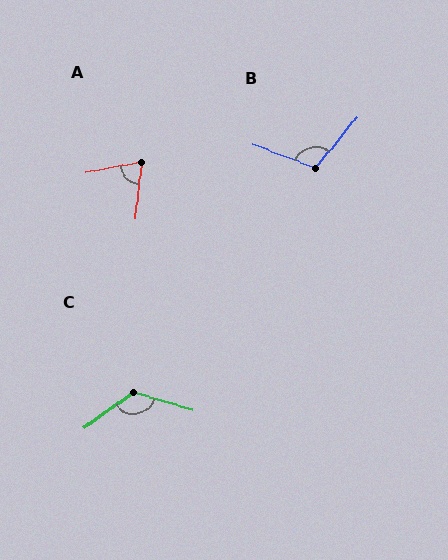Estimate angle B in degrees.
Approximately 109 degrees.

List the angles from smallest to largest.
A (74°), B (109°), C (128°).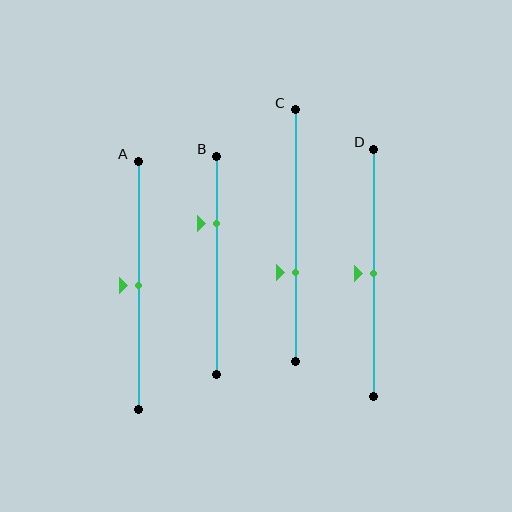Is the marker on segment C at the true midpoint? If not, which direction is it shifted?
No, the marker on segment C is shifted downward by about 15% of the segment length.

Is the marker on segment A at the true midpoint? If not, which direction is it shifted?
Yes, the marker on segment A is at the true midpoint.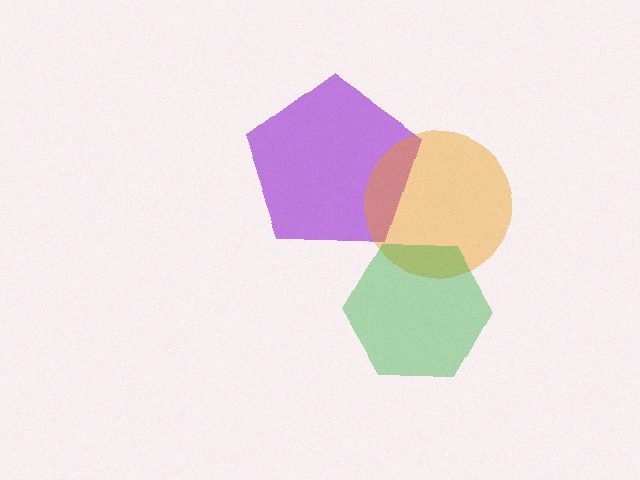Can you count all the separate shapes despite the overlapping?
Yes, there are 3 separate shapes.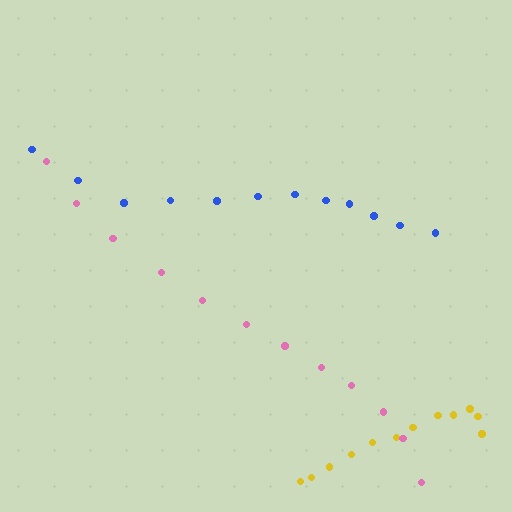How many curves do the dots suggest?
There are 3 distinct paths.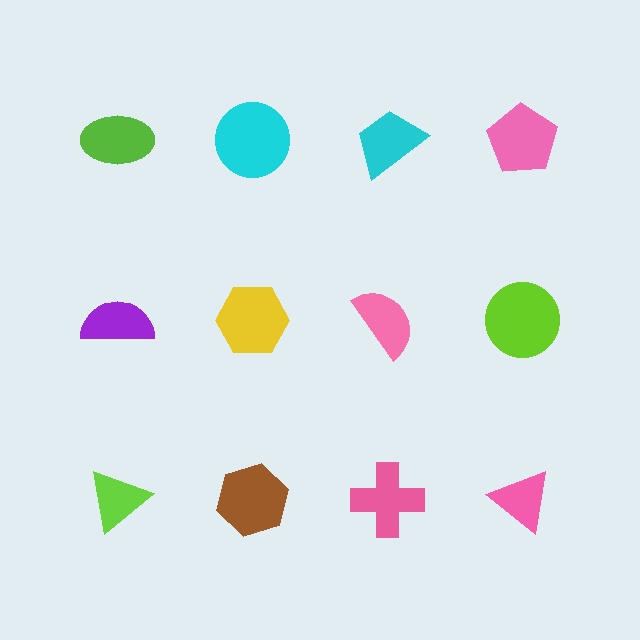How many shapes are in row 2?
4 shapes.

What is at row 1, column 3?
A cyan trapezoid.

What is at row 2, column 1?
A purple semicircle.